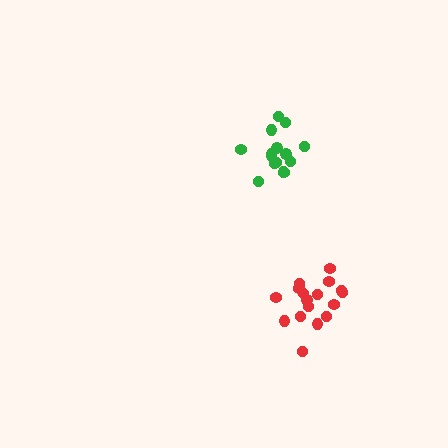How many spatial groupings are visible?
There are 2 spatial groupings.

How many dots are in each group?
Group 1: 15 dots, Group 2: 17 dots (32 total).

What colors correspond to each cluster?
The clusters are colored: green, red.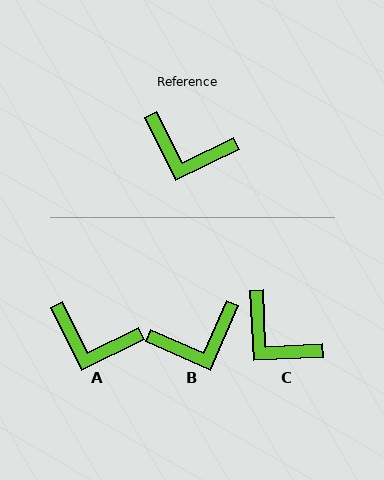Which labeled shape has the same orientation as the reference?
A.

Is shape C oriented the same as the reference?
No, it is off by about 23 degrees.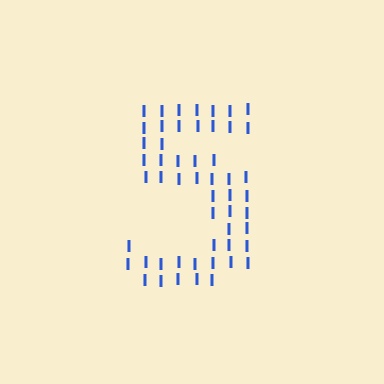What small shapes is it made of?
It is made of small letter I's.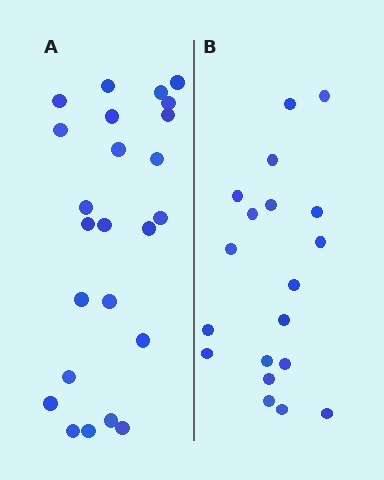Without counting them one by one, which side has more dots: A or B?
Region A (the left region) has more dots.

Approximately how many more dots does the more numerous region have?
Region A has about 5 more dots than region B.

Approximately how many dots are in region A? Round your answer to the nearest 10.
About 20 dots. (The exact count is 24, which rounds to 20.)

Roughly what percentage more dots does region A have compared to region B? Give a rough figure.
About 25% more.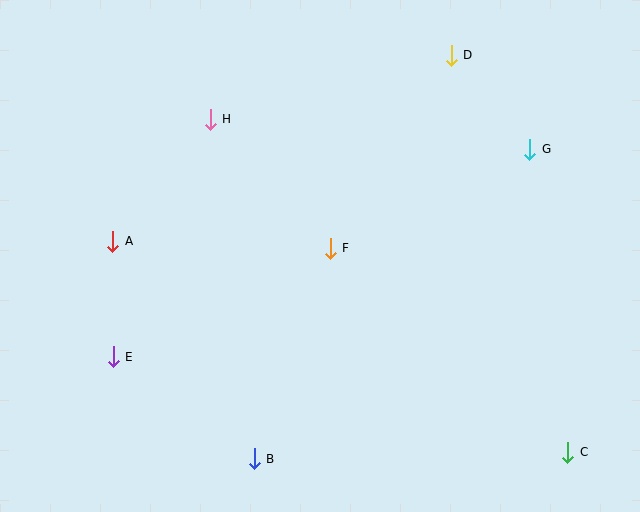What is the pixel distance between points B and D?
The distance between B and D is 449 pixels.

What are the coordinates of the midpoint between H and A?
The midpoint between H and A is at (162, 180).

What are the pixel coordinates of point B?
Point B is at (254, 459).